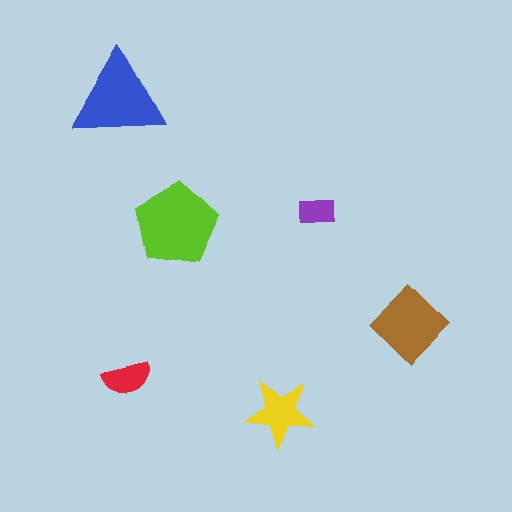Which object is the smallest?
The purple rectangle.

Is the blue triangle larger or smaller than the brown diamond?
Larger.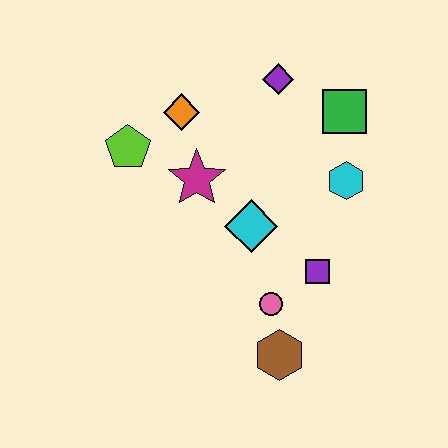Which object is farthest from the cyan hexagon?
The lime pentagon is farthest from the cyan hexagon.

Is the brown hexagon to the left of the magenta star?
No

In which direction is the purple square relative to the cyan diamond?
The purple square is to the right of the cyan diamond.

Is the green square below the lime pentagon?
No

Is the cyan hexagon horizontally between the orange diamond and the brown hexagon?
No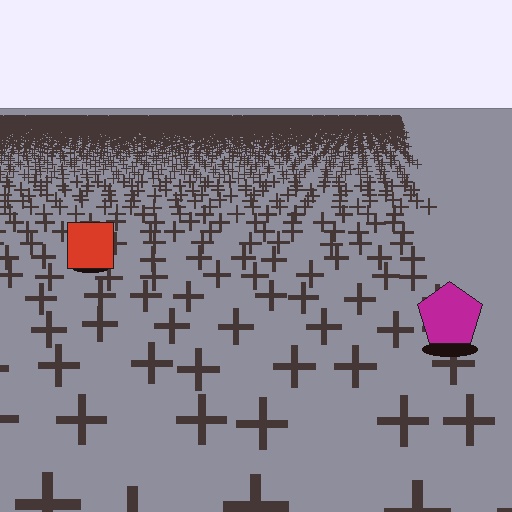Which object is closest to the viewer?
The magenta pentagon is closest. The texture marks near it are larger and more spread out.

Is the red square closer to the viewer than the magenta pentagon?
No. The magenta pentagon is closer — you can tell from the texture gradient: the ground texture is coarser near it.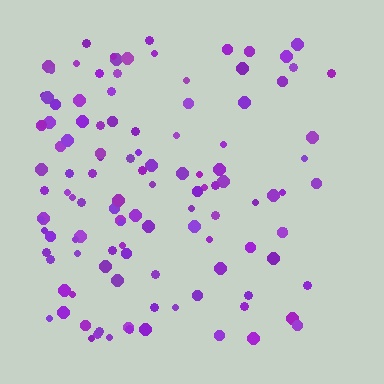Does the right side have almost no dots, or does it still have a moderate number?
Still a moderate number, just noticeably fewer than the left.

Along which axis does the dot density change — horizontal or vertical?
Horizontal.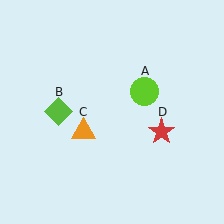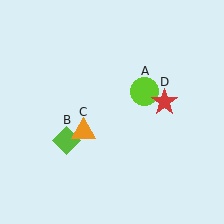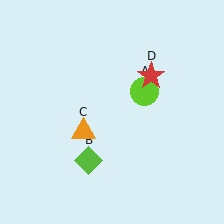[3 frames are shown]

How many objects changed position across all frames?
2 objects changed position: lime diamond (object B), red star (object D).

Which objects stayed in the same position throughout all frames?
Lime circle (object A) and orange triangle (object C) remained stationary.